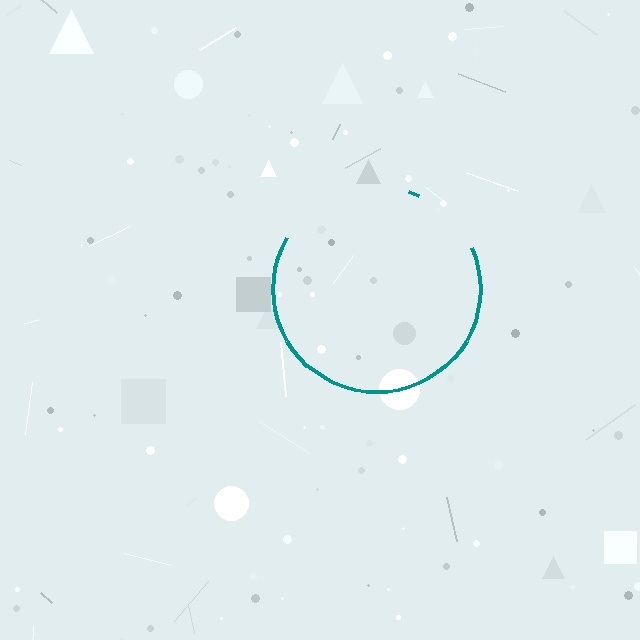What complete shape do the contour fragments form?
The contour fragments form a circle.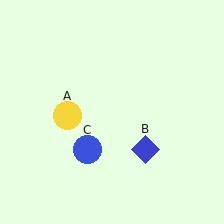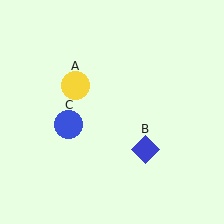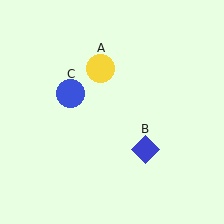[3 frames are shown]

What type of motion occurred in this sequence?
The yellow circle (object A), blue circle (object C) rotated clockwise around the center of the scene.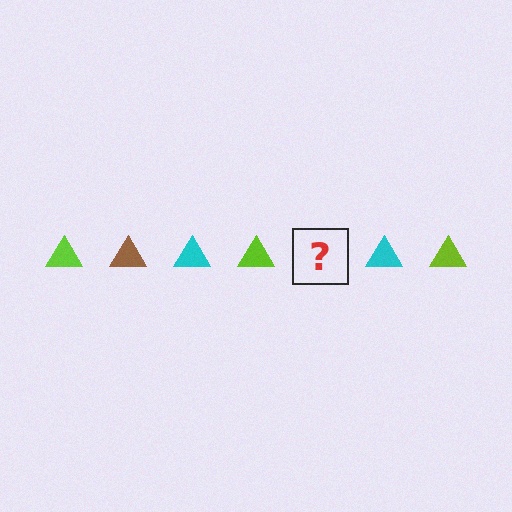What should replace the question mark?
The question mark should be replaced with a brown triangle.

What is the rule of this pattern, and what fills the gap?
The rule is that the pattern cycles through lime, brown, cyan triangles. The gap should be filled with a brown triangle.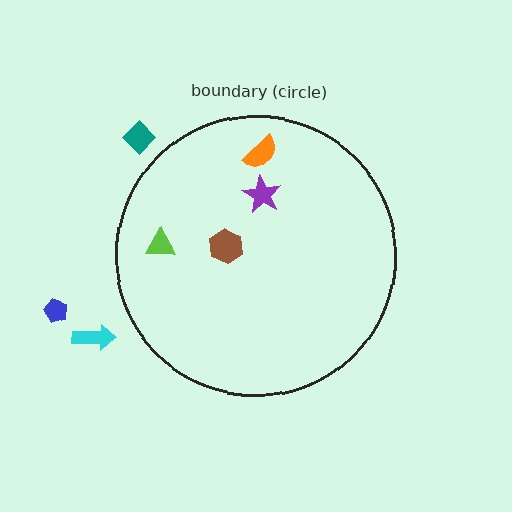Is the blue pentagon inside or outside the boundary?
Outside.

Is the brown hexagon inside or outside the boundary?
Inside.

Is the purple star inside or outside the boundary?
Inside.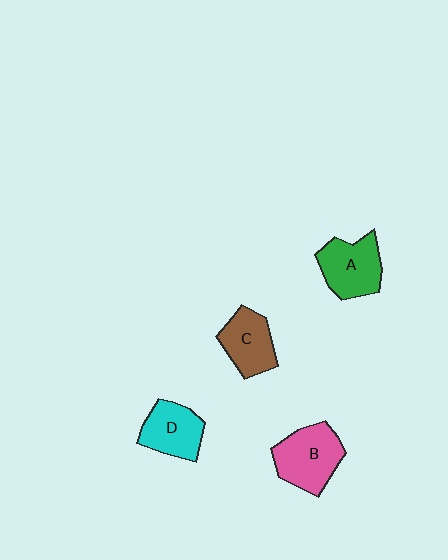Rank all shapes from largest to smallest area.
From largest to smallest: B (pink), A (green), D (cyan), C (brown).